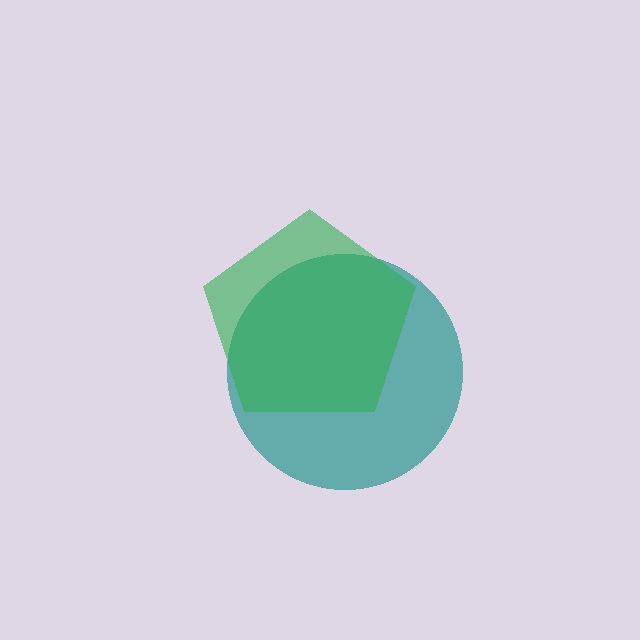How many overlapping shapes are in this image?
There are 2 overlapping shapes in the image.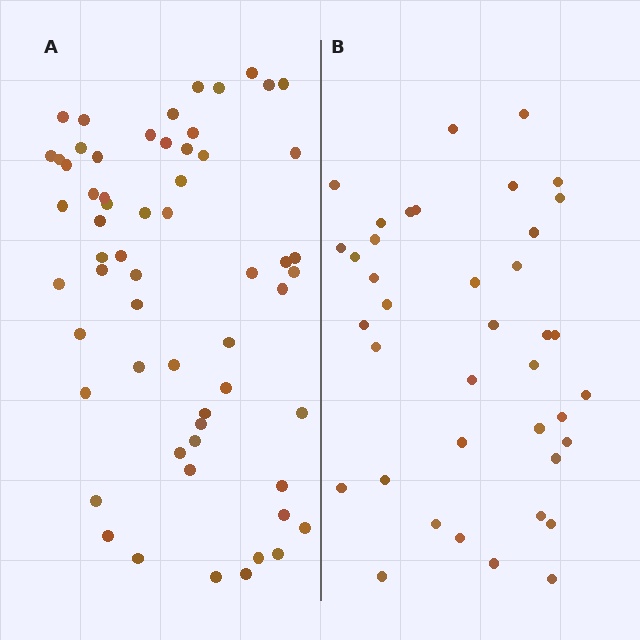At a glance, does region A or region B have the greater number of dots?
Region A (the left region) has more dots.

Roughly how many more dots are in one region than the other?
Region A has approximately 20 more dots than region B.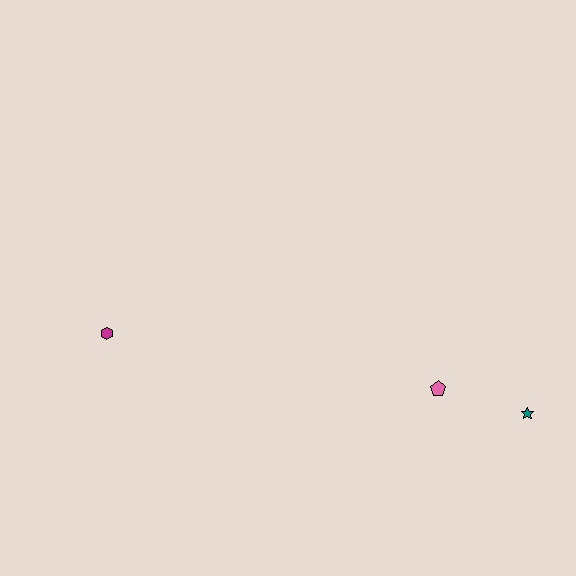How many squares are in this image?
There are no squares.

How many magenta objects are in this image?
There is 1 magenta object.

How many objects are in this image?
There are 3 objects.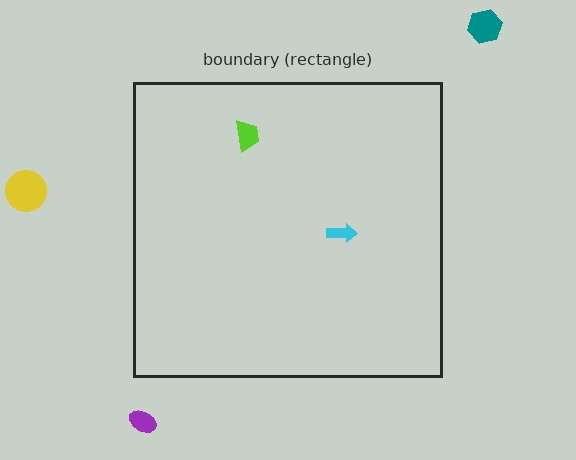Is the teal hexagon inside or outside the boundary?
Outside.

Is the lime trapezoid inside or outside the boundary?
Inside.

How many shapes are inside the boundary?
2 inside, 3 outside.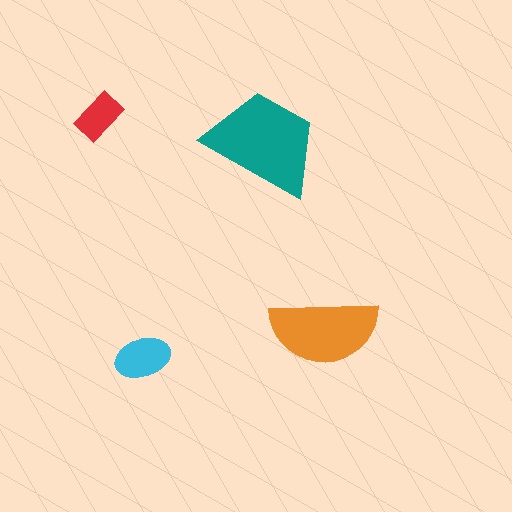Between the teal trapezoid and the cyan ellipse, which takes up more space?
The teal trapezoid.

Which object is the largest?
The teal trapezoid.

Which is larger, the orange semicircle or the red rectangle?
The orange semicircle.